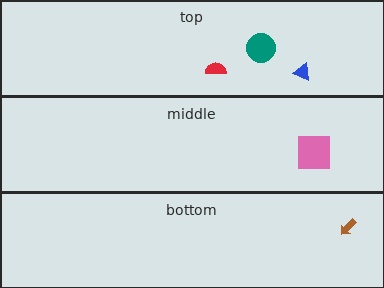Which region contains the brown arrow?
The bottom region.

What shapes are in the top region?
The blue triangle, the red semicircle, the teal circle.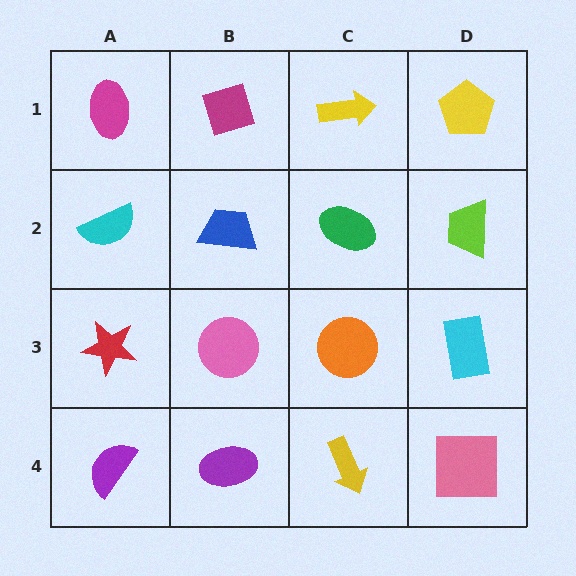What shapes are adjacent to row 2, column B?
A magenta diamond (row 1, column B), a pink circle (row 3, column B), a cyan semicircle (row 2, column A), a green ellipse (row 2, column C).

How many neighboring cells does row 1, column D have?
2.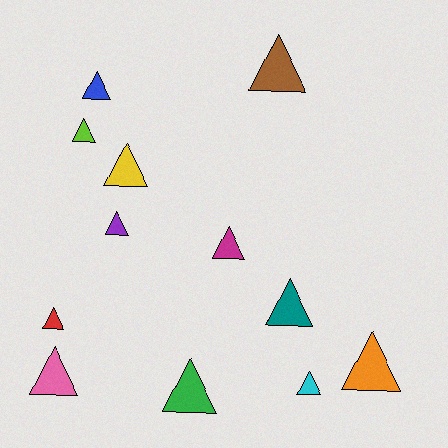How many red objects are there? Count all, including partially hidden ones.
There is 1 red object.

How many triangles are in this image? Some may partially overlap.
There are 12 triangles.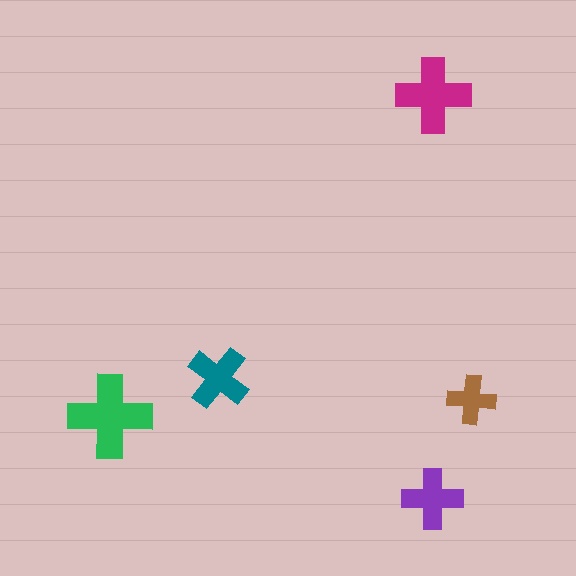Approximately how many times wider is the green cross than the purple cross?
About 1.5 times wider.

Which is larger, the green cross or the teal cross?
The green one.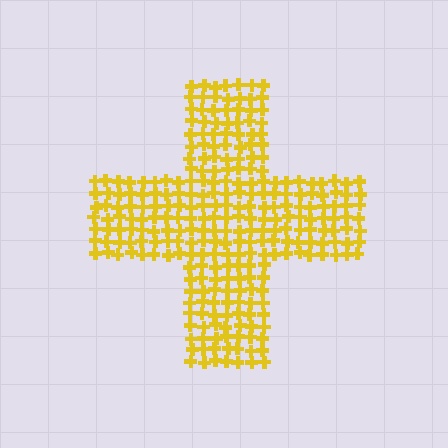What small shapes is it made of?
It is made of small crosses.